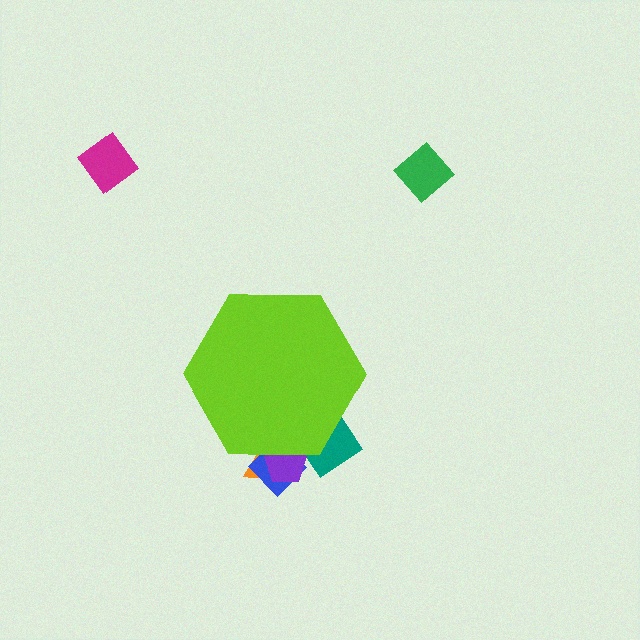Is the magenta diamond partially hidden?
No, the magenta diamond is fully visible.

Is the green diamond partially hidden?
No, the green diamond is fully visible.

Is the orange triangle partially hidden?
Yes, the orange triangle is partially hidden behind the lime hexagon.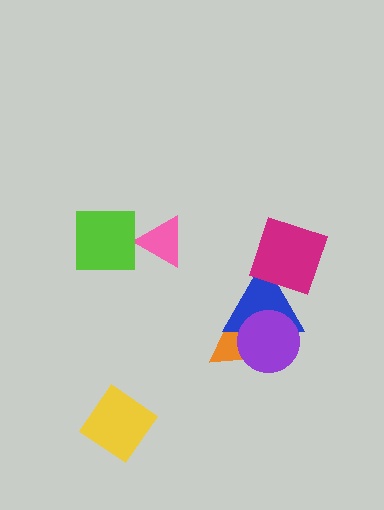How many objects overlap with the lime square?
0 objects overlap with the lime square.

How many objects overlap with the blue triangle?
3 objects overlap with the blue triangle.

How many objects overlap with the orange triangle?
2 objects overlap with the orange triangle.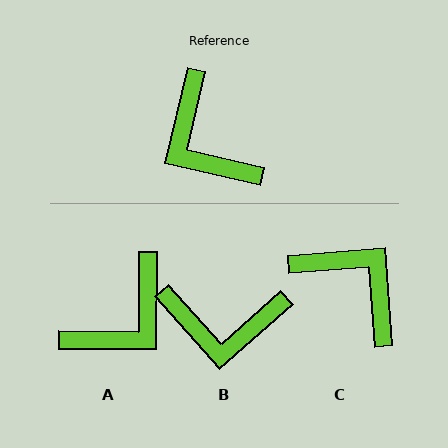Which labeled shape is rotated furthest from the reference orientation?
C, about 162 degrees away.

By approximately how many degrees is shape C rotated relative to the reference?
Approximately 162 degrees clockwise.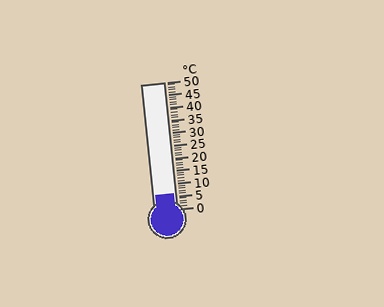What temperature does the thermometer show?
The thermometer shows approximately 6°C.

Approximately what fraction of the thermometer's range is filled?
The thermometer is filled to approximately 10% of its range.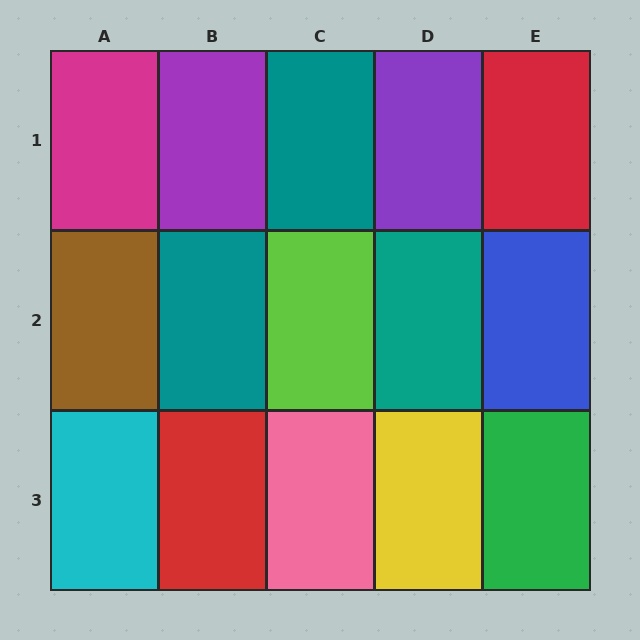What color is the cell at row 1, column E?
Red.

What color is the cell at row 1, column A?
Magenta.